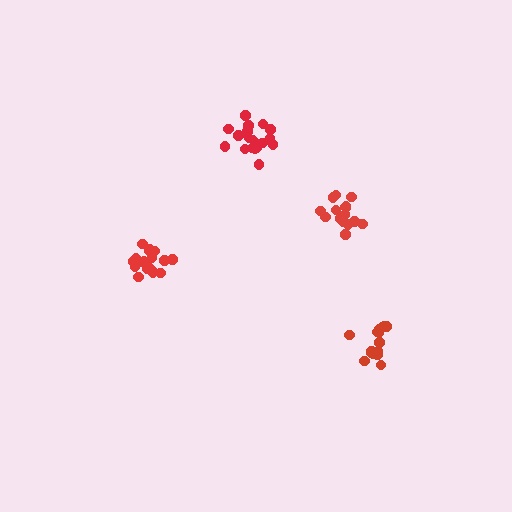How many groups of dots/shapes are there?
There are 4 groups.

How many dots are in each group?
Group 1: 19 dots, Group 2: 19 dots, Group 3: 15 dots, Group 4: 18 dots (71 total).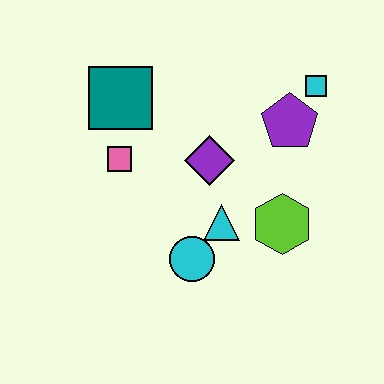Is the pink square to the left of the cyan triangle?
Yes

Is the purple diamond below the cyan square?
Yes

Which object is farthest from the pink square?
The cyan square is farthest from the pink square.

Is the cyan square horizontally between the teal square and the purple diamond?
No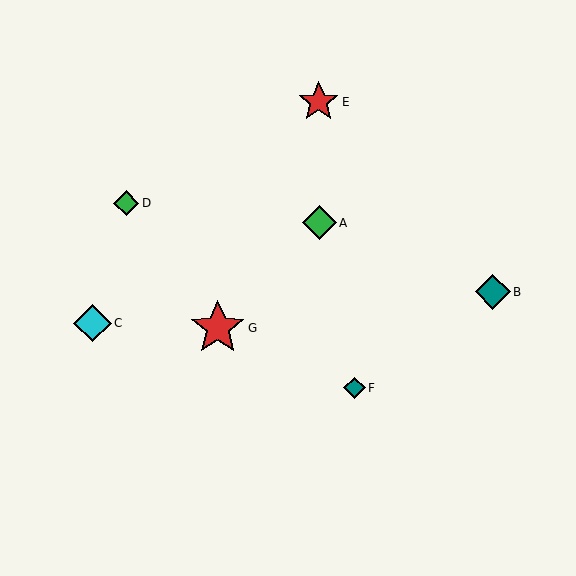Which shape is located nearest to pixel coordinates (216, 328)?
The red star (labeled G) at (218, 328) is nearest to that location.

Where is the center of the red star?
The center of the red star is at (319, 102).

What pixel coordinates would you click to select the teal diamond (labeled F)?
Click at (354, 388) to select the teal diamond F.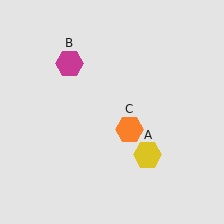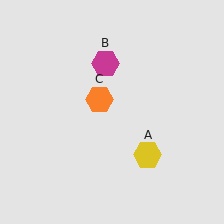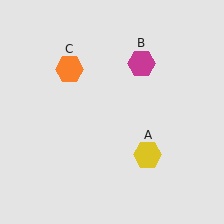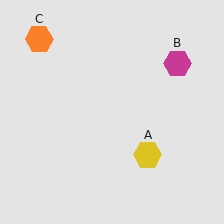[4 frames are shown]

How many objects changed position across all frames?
2 objects changed position: magenta hexagon (object B), orange hexagon (object C).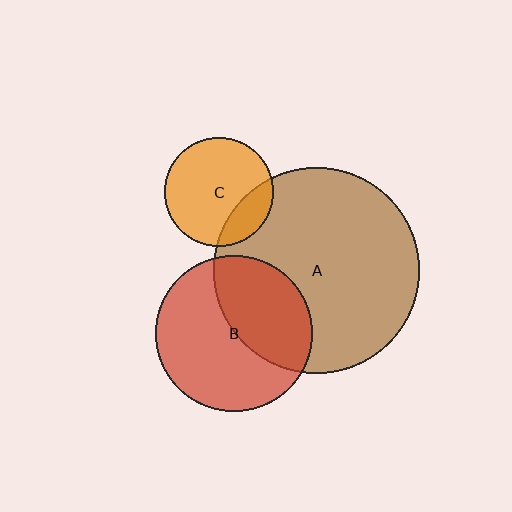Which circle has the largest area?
Circle A (brown).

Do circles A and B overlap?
Yes.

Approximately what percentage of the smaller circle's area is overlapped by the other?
Approximately 40%.